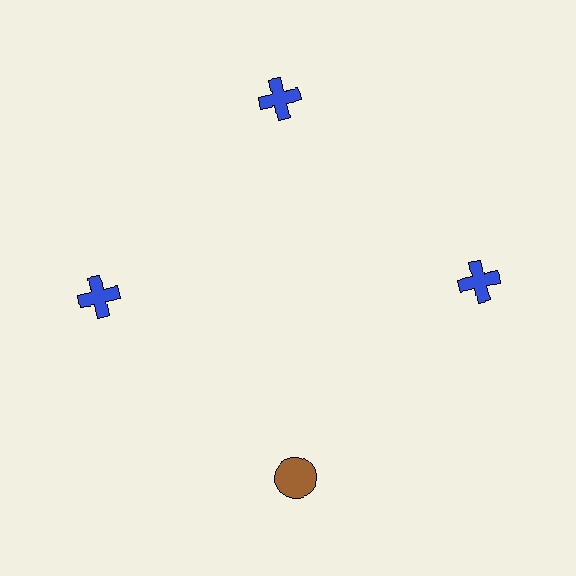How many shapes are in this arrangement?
There are 4 shapes arranged in a ring pattern.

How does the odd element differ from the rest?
It differs in both color (brown instead of blue) and shape (circle instead of cross).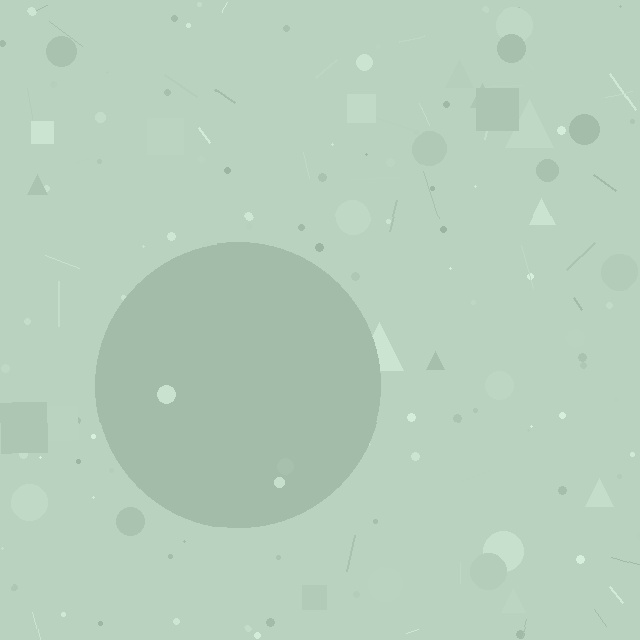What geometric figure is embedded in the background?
A circle is embedded in the background.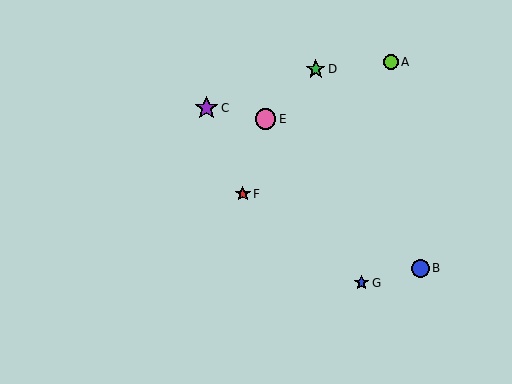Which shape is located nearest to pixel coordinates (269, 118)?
The pink circle (labeled E) at (265, 119) is nearest to that location.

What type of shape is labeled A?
Shape A is a lime circle.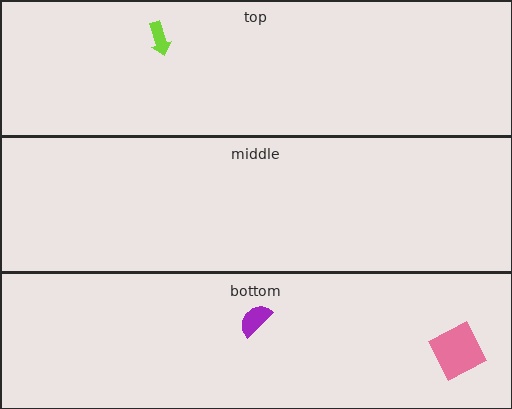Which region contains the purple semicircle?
The bottom region.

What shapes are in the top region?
The lime arrow.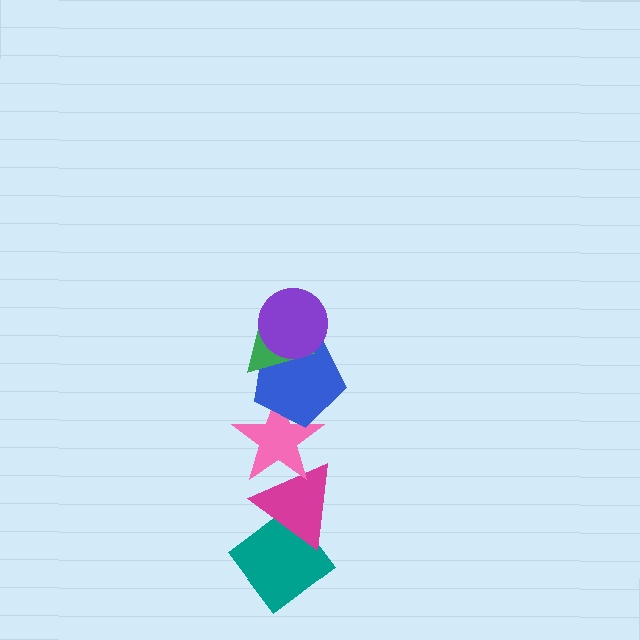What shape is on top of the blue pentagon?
The green triangle is on top of the blue pentagon.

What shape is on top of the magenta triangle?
The pink star is on top of the magenta triangle.